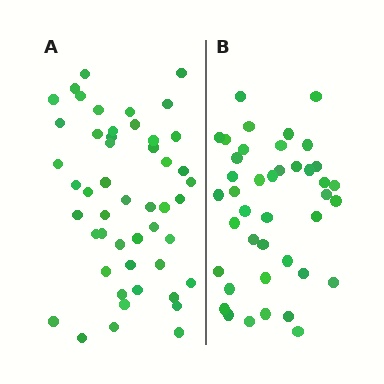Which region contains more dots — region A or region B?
Region A (the left region) has more dots.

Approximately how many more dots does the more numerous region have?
Region A has roughly 8 or so more dots than region B.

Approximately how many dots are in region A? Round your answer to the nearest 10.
About 50 dots. (The exact count is 49, which rounds to 50.)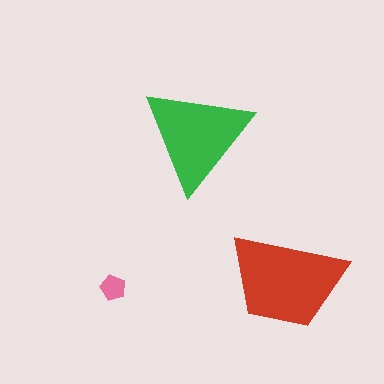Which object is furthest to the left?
The pink pentagon is leftmost.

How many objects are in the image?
There are 3 objects in the image.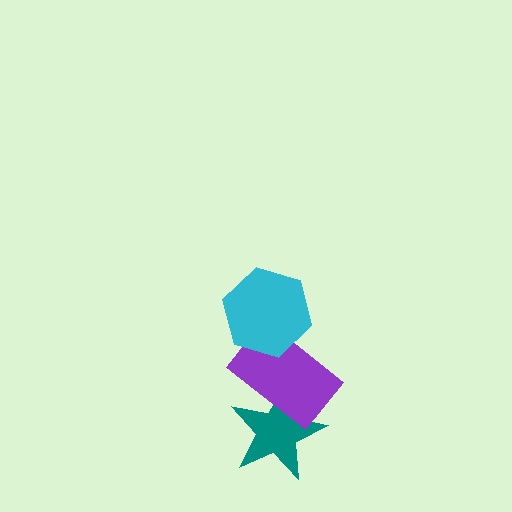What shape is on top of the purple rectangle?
The cyan hexagon is on top of the purple rectangle.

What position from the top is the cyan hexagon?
The cyan hexagon is 1st from the top.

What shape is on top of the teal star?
The purple rectangle is on top of the teal star.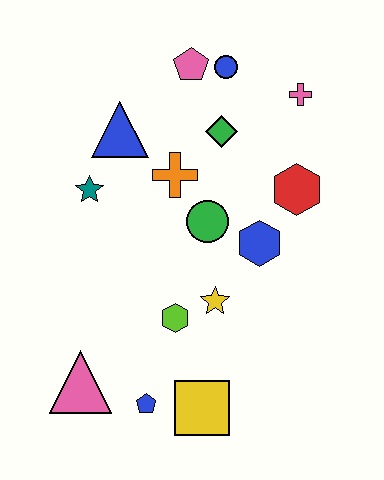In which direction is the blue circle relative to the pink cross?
The blue circle is to the left of the pink cross.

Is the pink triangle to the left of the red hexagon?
Yes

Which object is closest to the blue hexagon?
The green circle is closest to the blue hexagon.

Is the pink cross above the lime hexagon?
Yes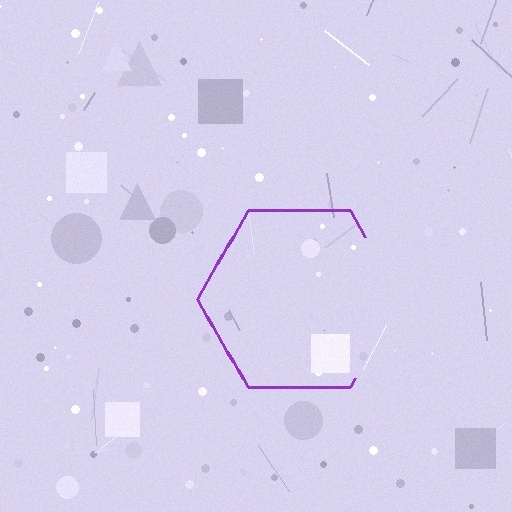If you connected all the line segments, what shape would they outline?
They would outline a hexagon.